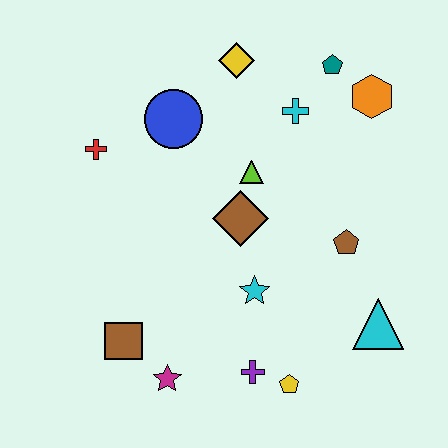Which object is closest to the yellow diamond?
The cyan cross is closest to the yellow diamond.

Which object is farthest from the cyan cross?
The magenta star is farthest from the cyan cross.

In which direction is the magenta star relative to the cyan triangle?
The magenta star is to the left of the cyan triangle.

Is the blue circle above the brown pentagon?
Yes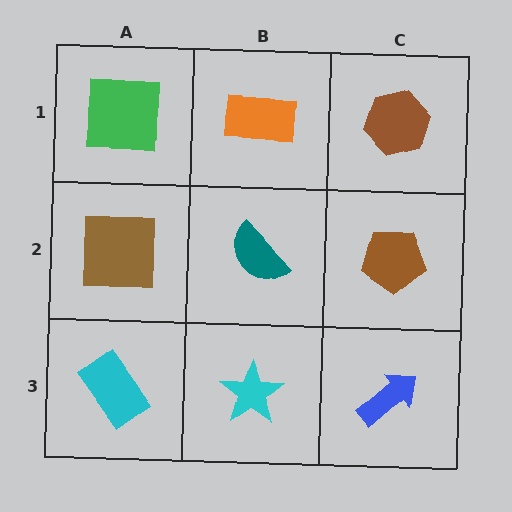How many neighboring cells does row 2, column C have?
3.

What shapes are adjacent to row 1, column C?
A brown pentagon (row 2, column C), an orange rectangle (row 1, column B).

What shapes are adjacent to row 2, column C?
A brown hexagon (row 1, column C), a blue arrow (row 3, column C), a teal semicircle (row 2, column B).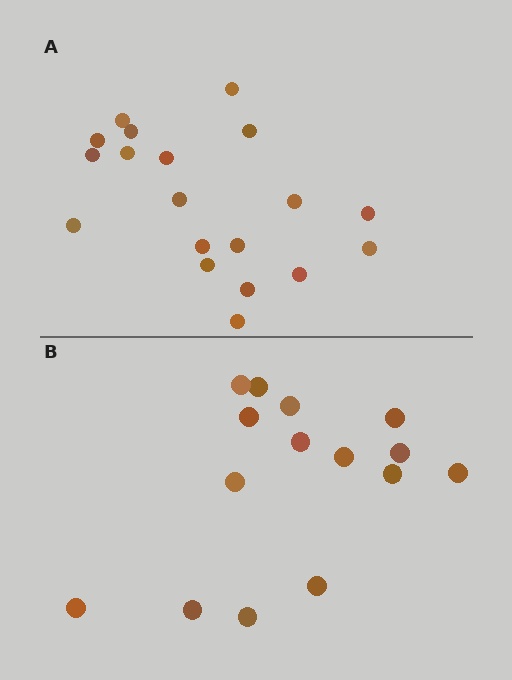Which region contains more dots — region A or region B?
Region A (the top region) has more dots.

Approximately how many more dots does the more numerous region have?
Region A has about 4 more dots than region B.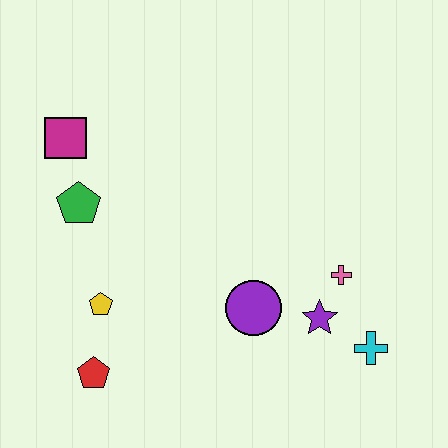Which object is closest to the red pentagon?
The yellow pentagon is closest to the red pentagon.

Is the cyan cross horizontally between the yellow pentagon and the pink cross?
No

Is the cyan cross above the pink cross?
No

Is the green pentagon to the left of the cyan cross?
Yes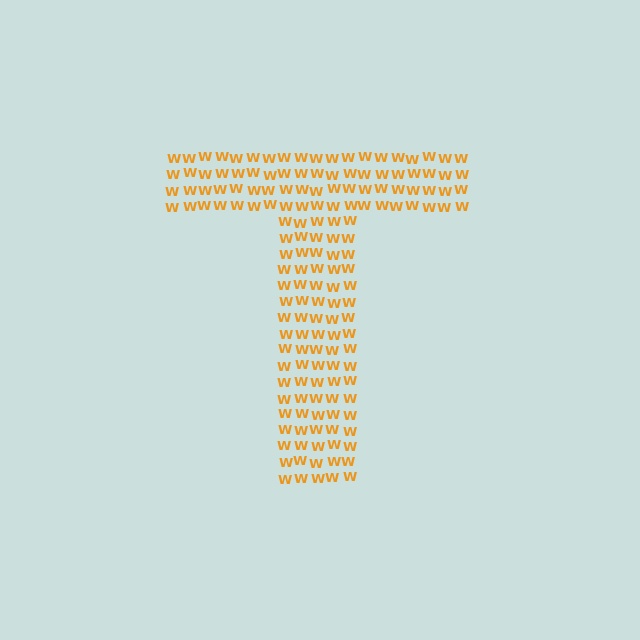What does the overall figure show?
The overall figure shows the letter T.